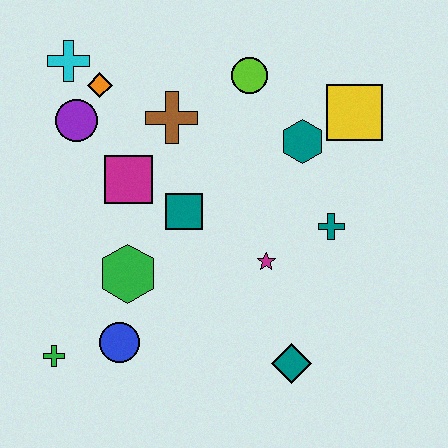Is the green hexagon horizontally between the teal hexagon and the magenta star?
No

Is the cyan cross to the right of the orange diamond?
No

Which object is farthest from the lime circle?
The green cross is farthest from the lime circle.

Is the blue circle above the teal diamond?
Yes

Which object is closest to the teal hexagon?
The yellow square is closest to the teal hexagon.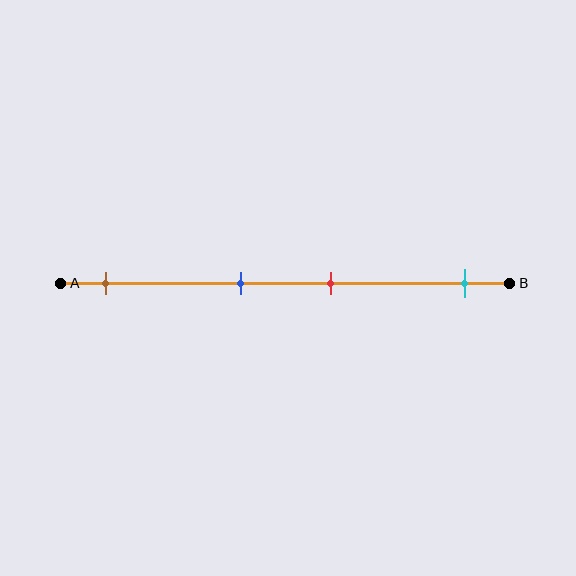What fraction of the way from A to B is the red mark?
The red mark is approximately 60% (0.6) of the way from A to B.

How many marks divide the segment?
There are 4 marks dividing the segment.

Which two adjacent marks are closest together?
The blue and red marks are the closest adjacent pair.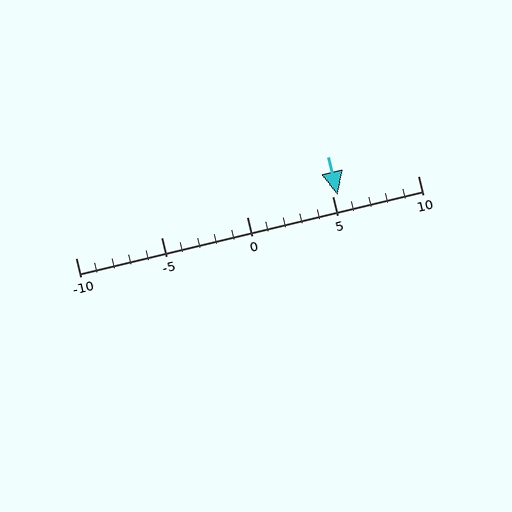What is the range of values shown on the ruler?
The ruler shows values from -10 to 10.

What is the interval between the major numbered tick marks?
The major tick marks are spaced 5 units apart.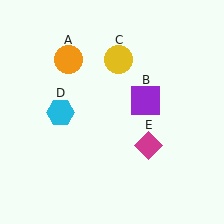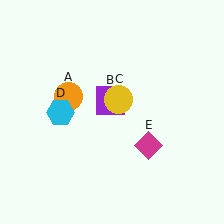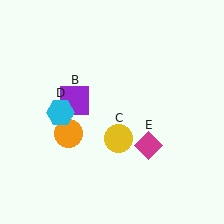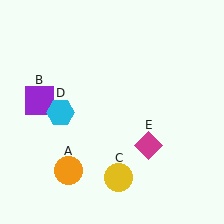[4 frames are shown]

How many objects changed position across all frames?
3 objects changed position: orange circle (object A), purple square (object B), yellow circle (object C).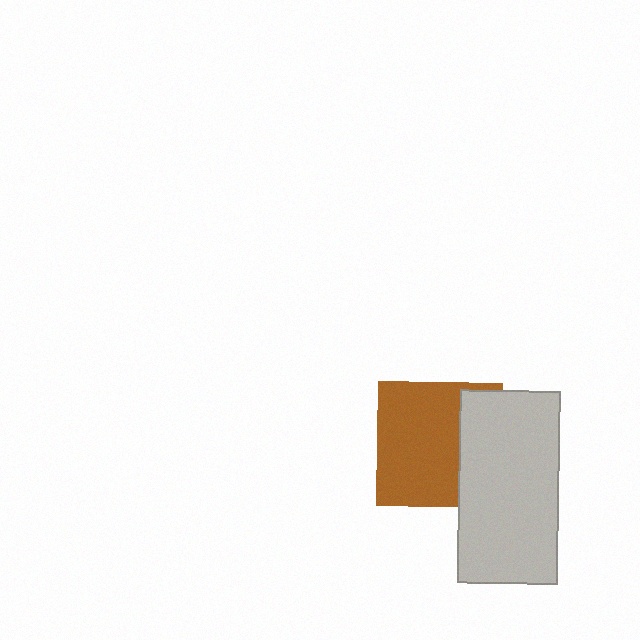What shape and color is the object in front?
The object in front is a light gray rectangle.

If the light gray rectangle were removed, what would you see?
You would see the complete brown square.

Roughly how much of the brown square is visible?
Most of it is visible (roughly 68%).